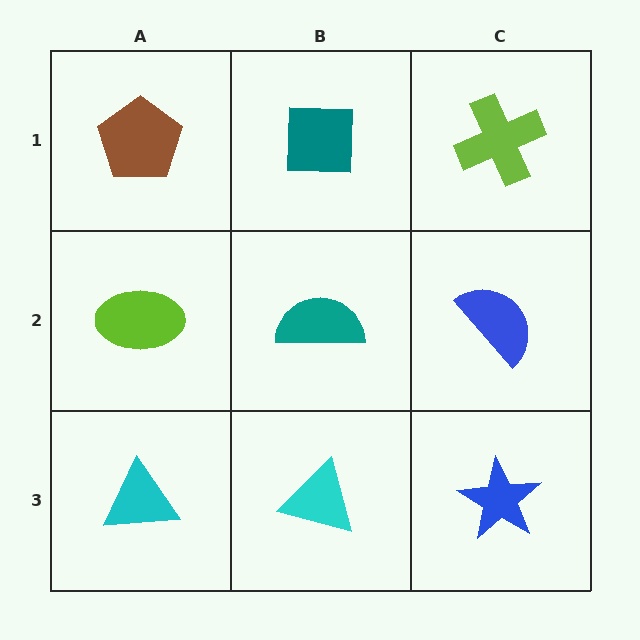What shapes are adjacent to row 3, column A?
A lime ellipse (row 2, column A), a cyan triangle (row 3, column B).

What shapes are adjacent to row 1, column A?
A lime ellipse (row 2, column A), a teal square (row 1, column B).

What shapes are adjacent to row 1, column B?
A teal semicircle (row 2, column B), a brown pentagon (row 1, column A), a lime cross (row 1, column C).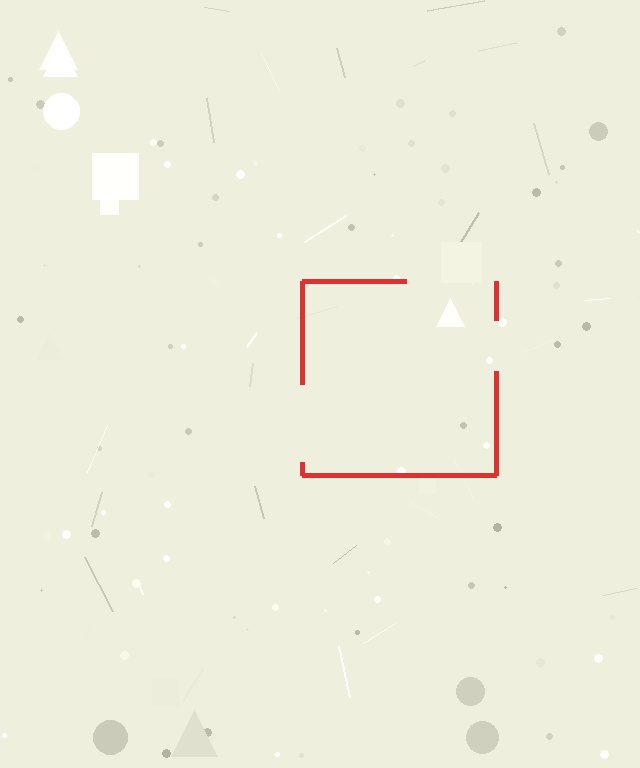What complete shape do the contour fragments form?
The contour fragments form a square.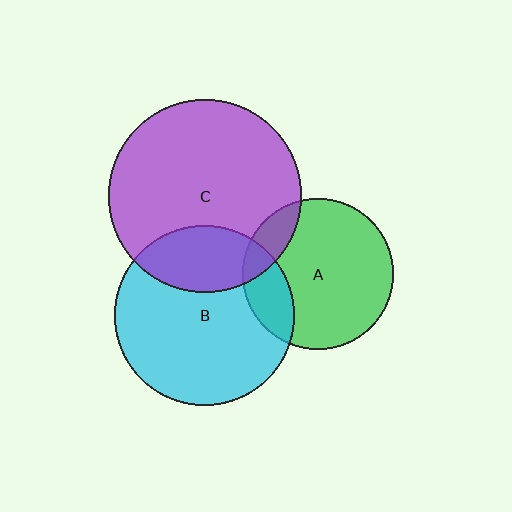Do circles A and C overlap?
Yes.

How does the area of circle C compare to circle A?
Approximately 1.6 times.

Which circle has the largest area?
Circle C (purple).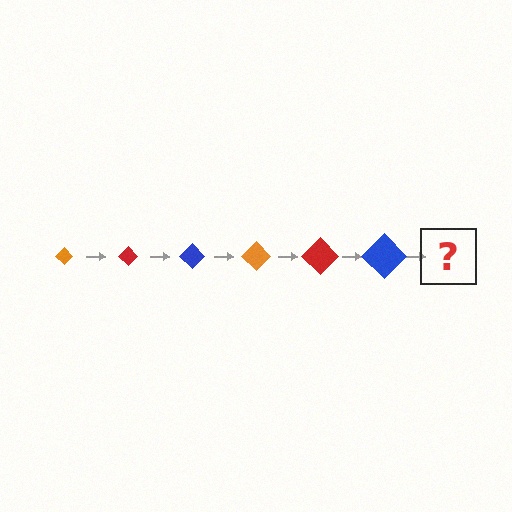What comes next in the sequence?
The next element should be an orange diamond, larger than the previous one.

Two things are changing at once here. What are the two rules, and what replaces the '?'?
The two rules are that the diamond grows larger each step and the color cycles through orange, red, and blue. The '?' should be an orange diamond, larger than the previous one.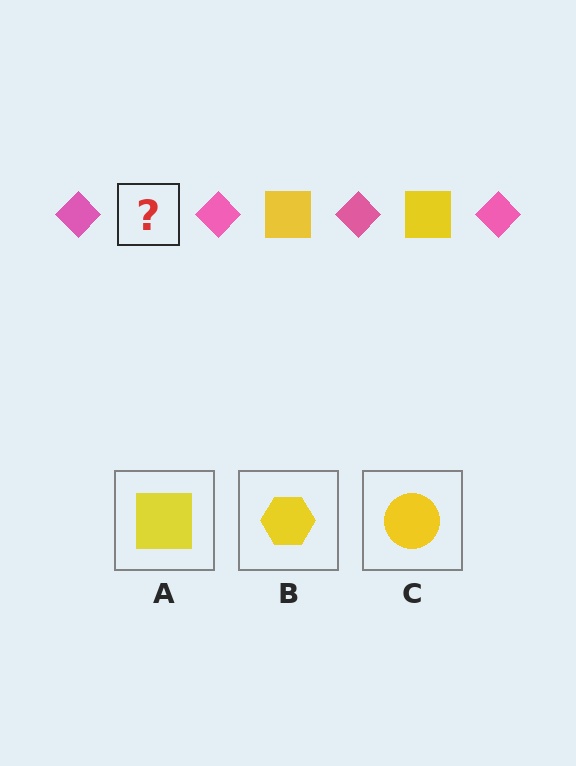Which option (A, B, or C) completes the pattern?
A.